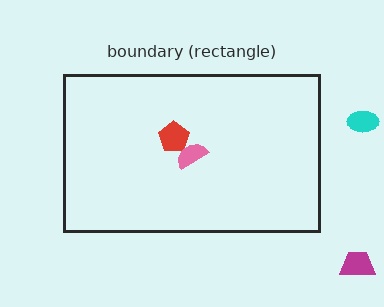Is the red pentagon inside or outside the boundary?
Inside.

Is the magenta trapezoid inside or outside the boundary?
Outside.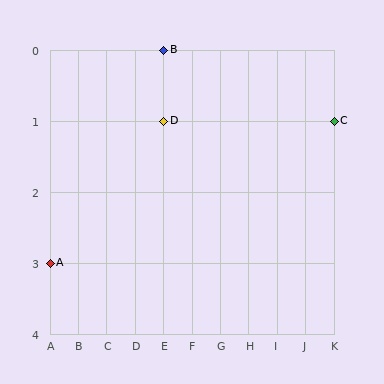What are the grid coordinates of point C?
Point C is at grid coordinates (K, 1).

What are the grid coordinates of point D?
Point D is at grid coordinates (E, 1).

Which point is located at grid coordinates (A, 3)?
Point A is at (A, 3).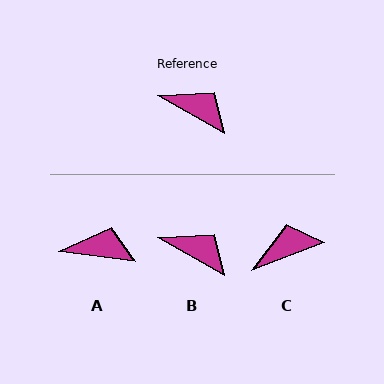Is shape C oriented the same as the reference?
No, it is off by about 50 degrees.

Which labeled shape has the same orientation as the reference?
B.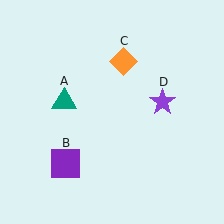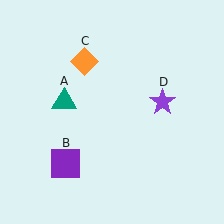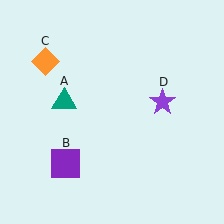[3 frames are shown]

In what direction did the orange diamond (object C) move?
The orange diamond (object C) moved left.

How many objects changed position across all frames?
1 object changed position: orange diamond (object C).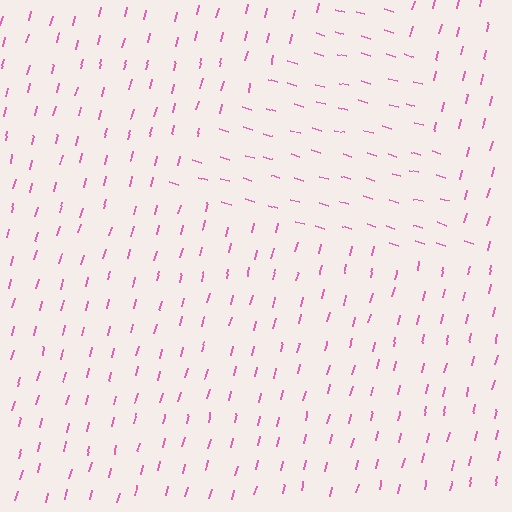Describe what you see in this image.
The image is filled with small pink line segments. A triangle region in the image has lines oriented differently from the surrounding lines, creating a visible texture boundary.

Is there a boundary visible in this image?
Yes, there is a texture boundary formed by a change in line orientation.